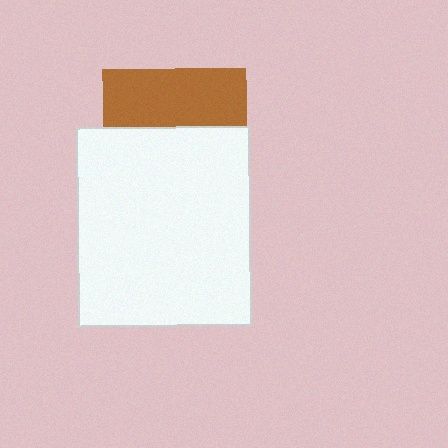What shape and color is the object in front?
The object in front is a white rectangle.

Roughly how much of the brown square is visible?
A small part of it is visible (roughly 40%).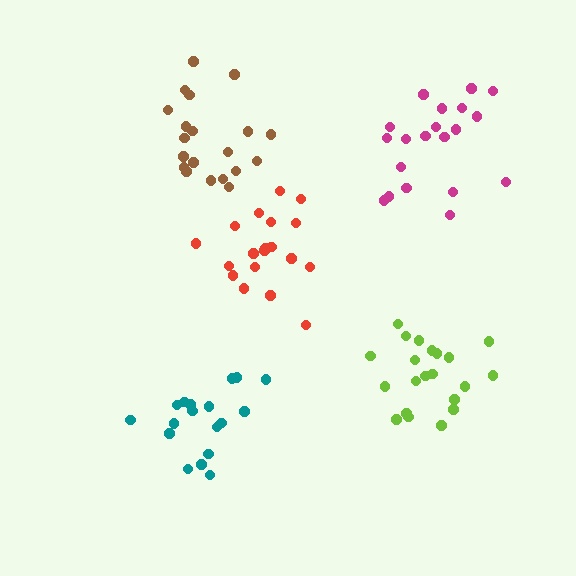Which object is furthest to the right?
The magenta cluster is rightmost.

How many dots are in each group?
Group 1: 18 dots, Group 2: 21 dots, Group 3: 20 dots, Group 4: 19 dots, Group 5: 20 dots (98 total).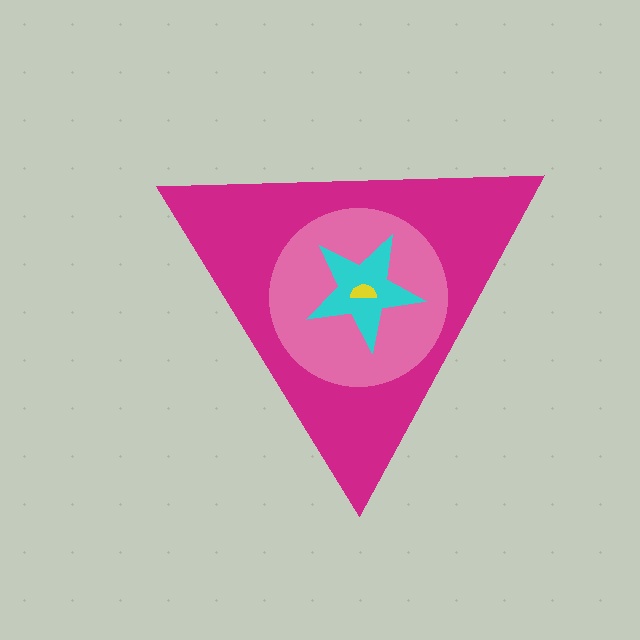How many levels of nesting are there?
4.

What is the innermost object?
The yellow semicircle.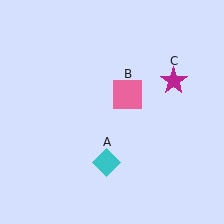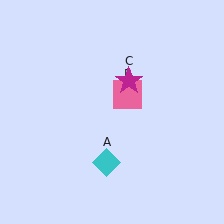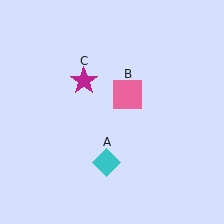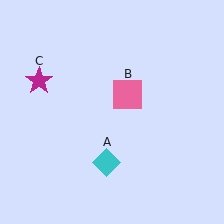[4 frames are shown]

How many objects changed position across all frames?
1 object changed position: magenta star (object C).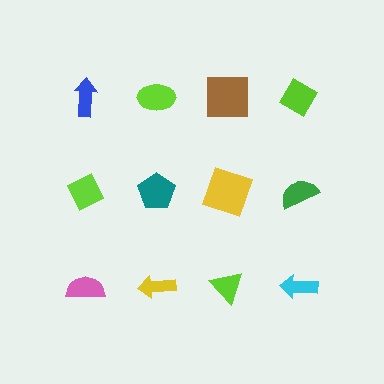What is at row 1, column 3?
A brown square.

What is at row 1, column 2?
A lime ellipse.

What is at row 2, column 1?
A lime diamond.